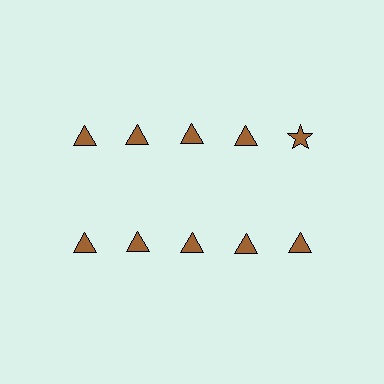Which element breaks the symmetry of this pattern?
The brown star in the top row, rightmost column breaks the symmetry. All other shapes are brown triangles.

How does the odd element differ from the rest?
It has a different shape: star instead of triangle.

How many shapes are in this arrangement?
There are 10 shapes arranged in a grid pattern.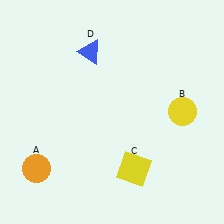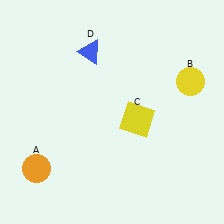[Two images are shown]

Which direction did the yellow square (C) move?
The yellow square (C) moved up.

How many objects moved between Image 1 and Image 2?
2 objects moved between the two images.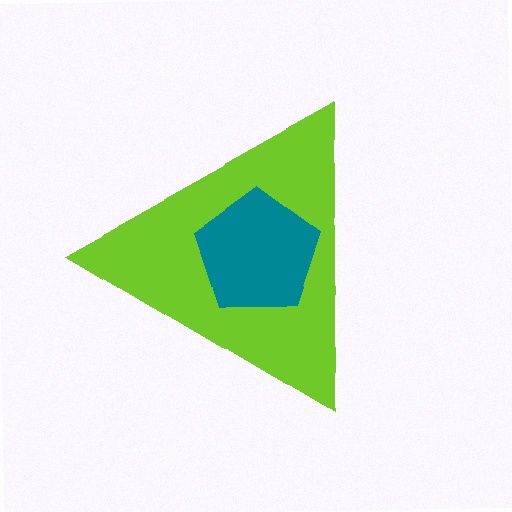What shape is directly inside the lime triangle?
The teal pentagon.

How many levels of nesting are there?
2.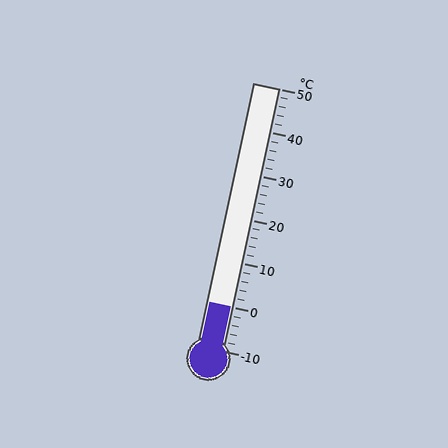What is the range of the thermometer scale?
The thermometer scale ranges from -10°C to 50°C.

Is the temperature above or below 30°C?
The temperature is below 30°C.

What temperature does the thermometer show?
The thermometer shows approximately 0°C.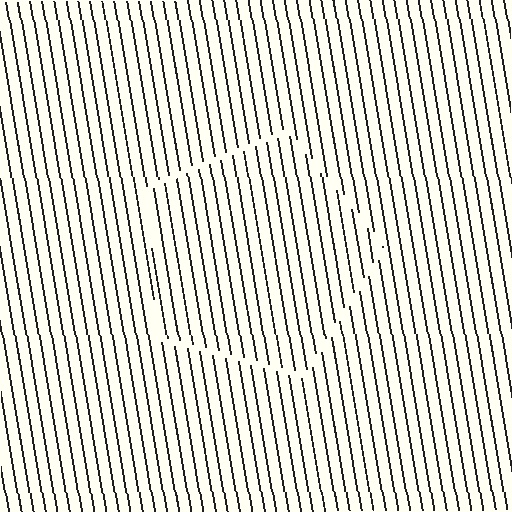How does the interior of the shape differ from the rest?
The interior of the shape contains the same grating, shifted by half a period — the contour is defined by the phase discontinuity where line-ends from the inner and outer gratings abut.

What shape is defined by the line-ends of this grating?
An illusory pentagon. The interior of the shape contains the same grating, shifted by half a period — the contour is defined by the phase discontinuity where line-ends from the inner and outer gratings abut.